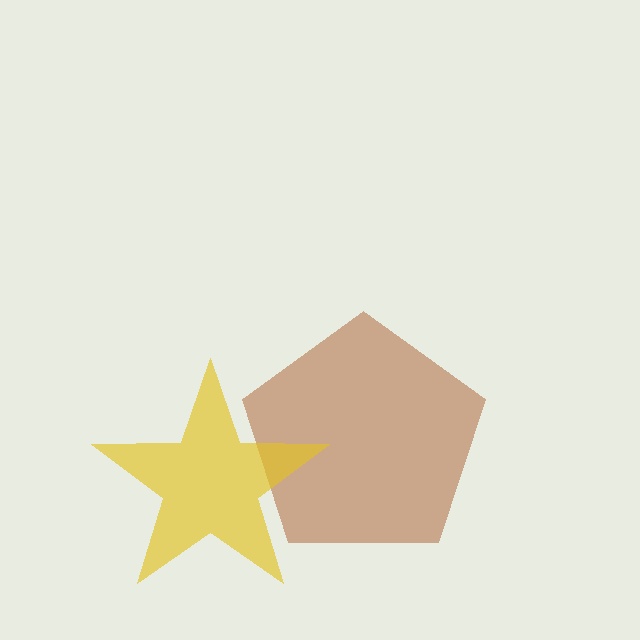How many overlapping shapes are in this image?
There are 2 overlapping shapes in the image.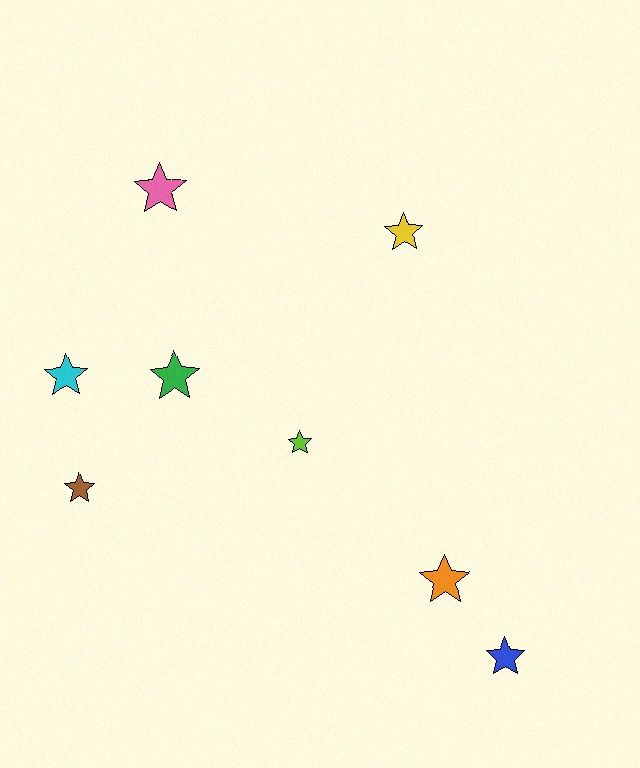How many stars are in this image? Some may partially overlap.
There are 8 stars.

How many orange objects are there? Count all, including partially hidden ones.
There is 1 orange object.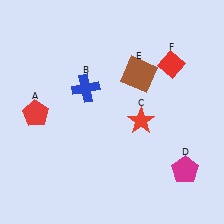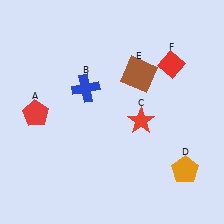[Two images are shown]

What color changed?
The pentagon (D) changed from magenta in Image 1 to orange in Image 2.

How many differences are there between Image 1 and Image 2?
There is 1 difference between the two images.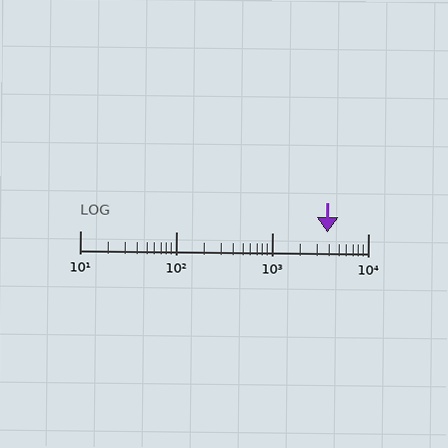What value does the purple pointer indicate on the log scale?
The pointer indicates approximately 3800.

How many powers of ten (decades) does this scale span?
The scale spans 3 decades, from 10 to 10000.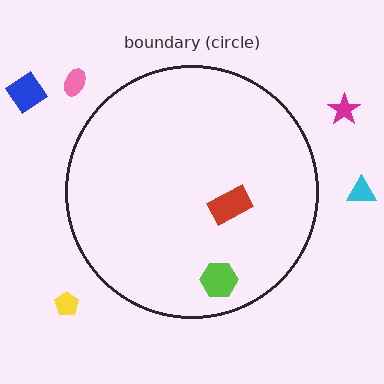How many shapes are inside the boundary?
2 inside, 5 outside.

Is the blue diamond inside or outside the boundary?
Outside.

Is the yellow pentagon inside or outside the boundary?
Outside.